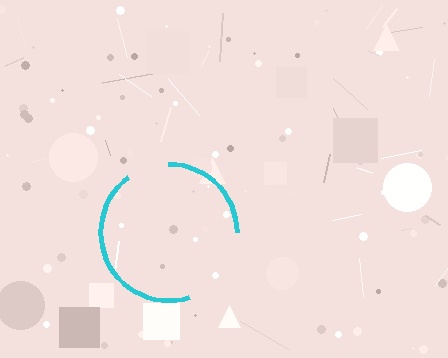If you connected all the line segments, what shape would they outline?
They would outline a circle.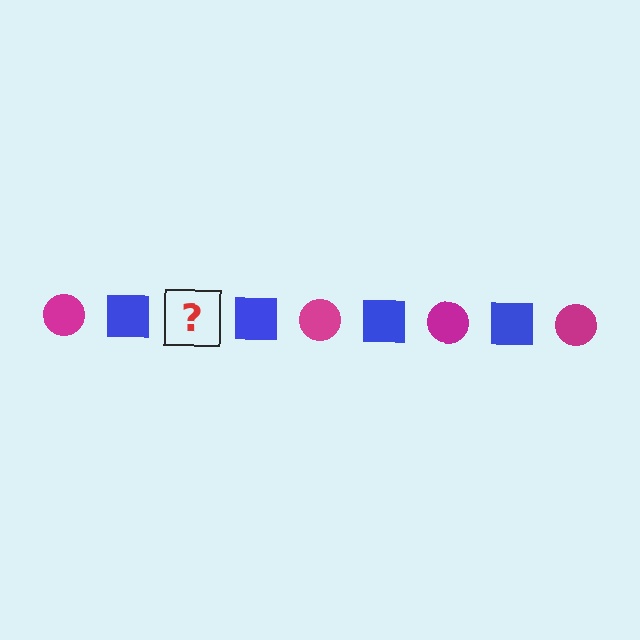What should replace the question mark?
The question mark should be replaced with a magenta circle.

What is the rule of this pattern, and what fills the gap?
The rule is that the pattern alternates between magenta circle and blue square. The gap should be filled with a magenta circle.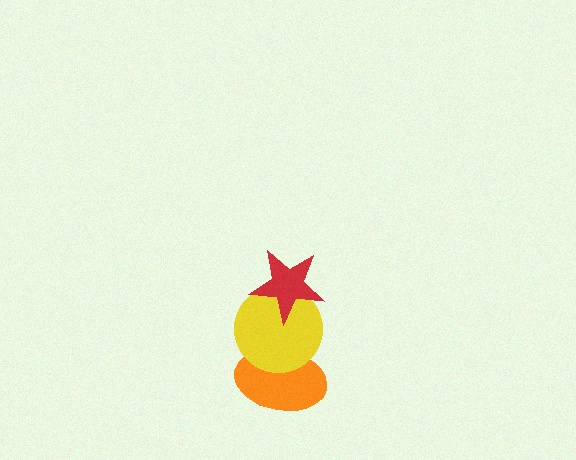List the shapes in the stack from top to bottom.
From top to bottom: the red star, the yellow circle, the orange ellipse.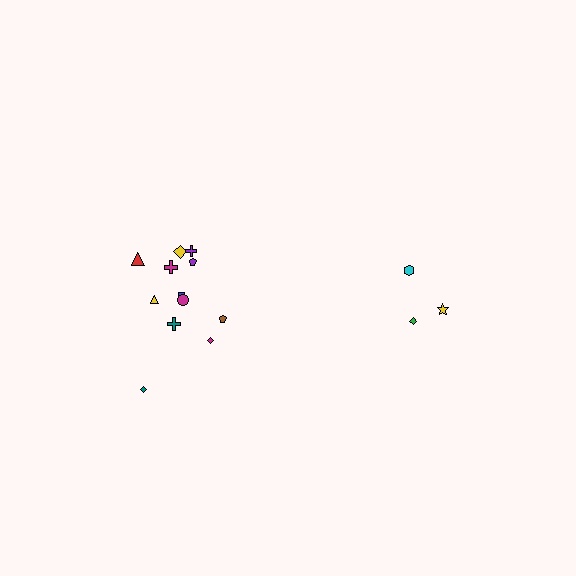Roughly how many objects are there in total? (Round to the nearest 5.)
Roughly 15 objects in total.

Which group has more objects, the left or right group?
The left group.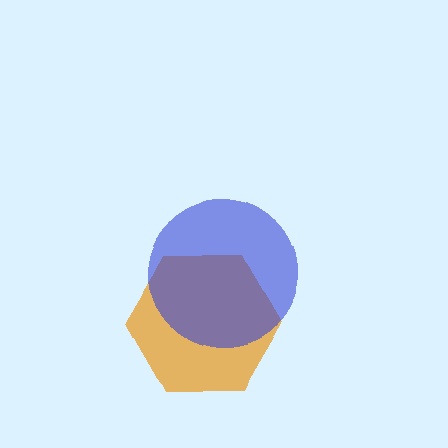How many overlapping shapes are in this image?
There are 2 overlapping shapes in the image.